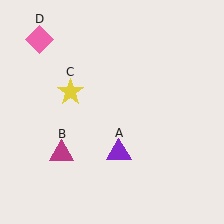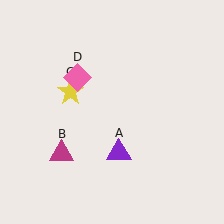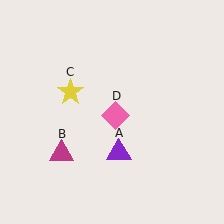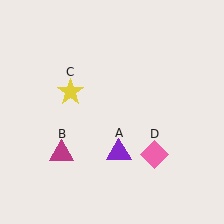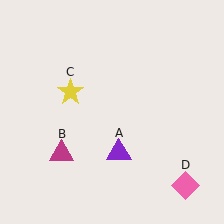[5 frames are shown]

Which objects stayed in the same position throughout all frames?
Purple triangle (object A) and magenta triangle (object B) and yellow star (object C) remained stationary.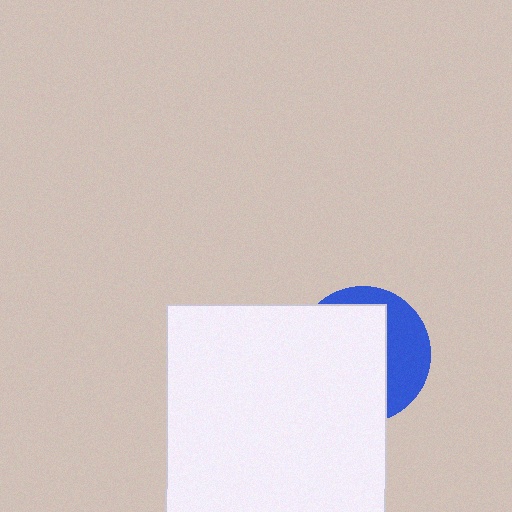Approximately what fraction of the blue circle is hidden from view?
Roughly 66% of the blue circle is hidden behind the white square.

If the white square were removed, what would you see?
You would see the complete blue circle.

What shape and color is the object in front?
The object in front is a white square.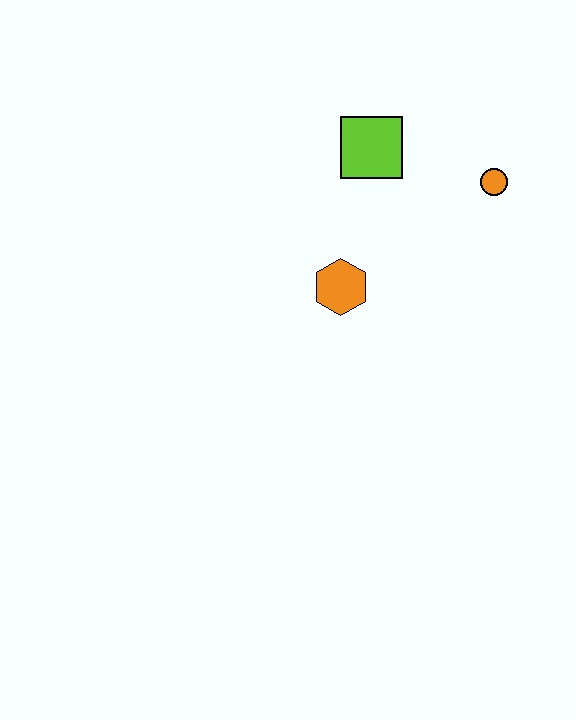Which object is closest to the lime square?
The orange circle is closest to the lime square.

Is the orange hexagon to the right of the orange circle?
No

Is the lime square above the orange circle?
Yes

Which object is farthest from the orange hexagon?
The orange circle is farthest from the orange hexagon.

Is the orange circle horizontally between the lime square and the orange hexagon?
No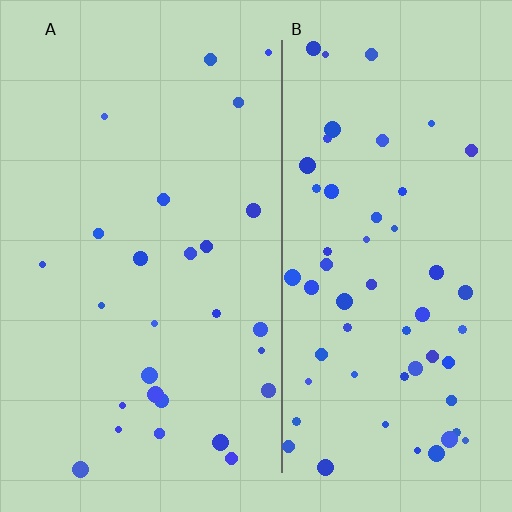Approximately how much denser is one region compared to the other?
Approximately 2.2× — region B over region A.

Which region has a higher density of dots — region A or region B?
B (the right).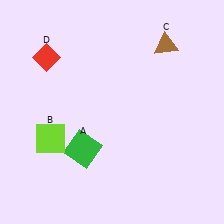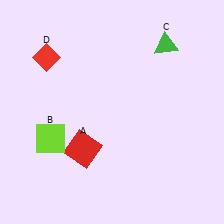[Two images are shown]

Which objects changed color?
A changed from green to red. C changed from brown to green.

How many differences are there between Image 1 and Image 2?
There are 2 differences between the two images.